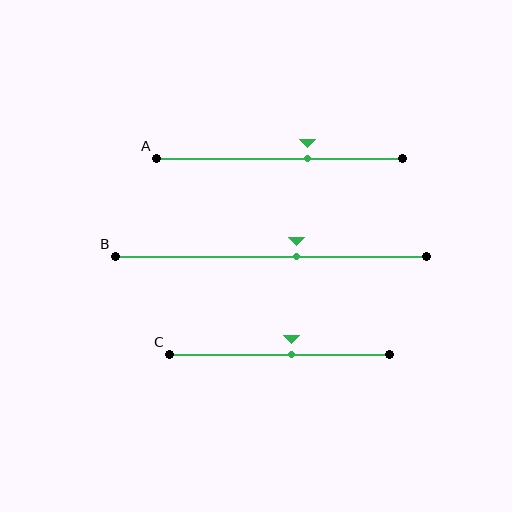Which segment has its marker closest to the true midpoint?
Segment C has its marker closest to the true midpoint.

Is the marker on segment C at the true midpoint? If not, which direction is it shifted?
No, the marker on segment C is shifted to the right by about 5% of the segment length.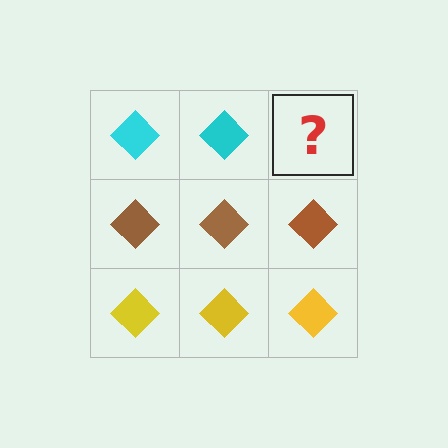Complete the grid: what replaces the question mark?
The question mark should be replaced with a cyan diamond.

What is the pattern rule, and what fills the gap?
The rule is that each row has a consistent color. The gap should be filled with a cyan diamond.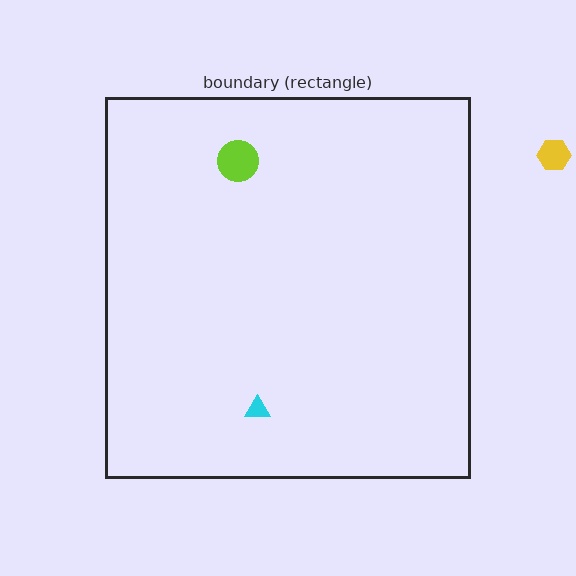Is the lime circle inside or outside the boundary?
Inside.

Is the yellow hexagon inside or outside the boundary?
Outside.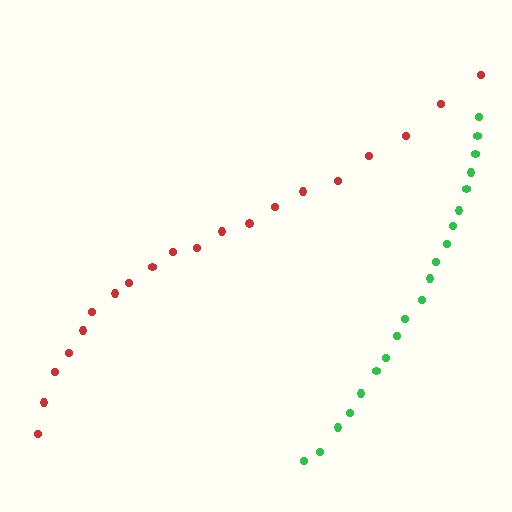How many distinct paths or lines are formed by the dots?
There are 2 distinct paths.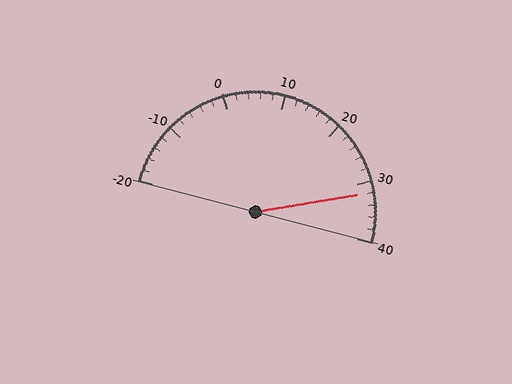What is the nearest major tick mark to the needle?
The nearest major tick mark is 30.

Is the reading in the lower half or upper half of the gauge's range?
The reading is in the upper half of the range (-20 to 40).